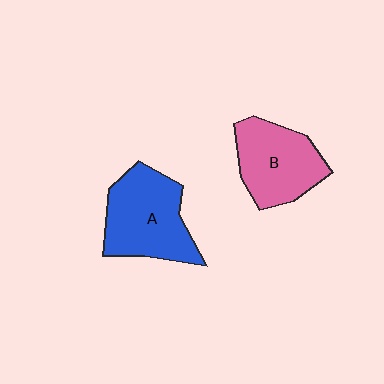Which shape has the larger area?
Shape A (blue).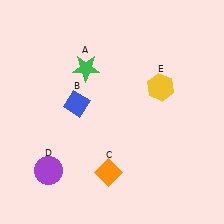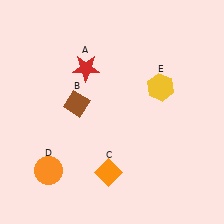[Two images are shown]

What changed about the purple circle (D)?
In Image 1, D is purple. In Image 2, it changed to orange.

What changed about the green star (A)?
In Image 1, A is green. In Image 2, it changed to red.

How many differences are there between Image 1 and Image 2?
There are 3 differences between the two images.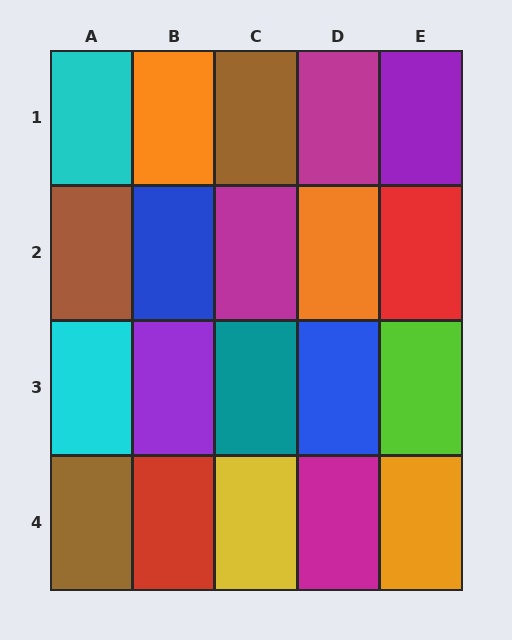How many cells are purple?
2 cells are purple.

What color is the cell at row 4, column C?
Yellow.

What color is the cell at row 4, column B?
Red.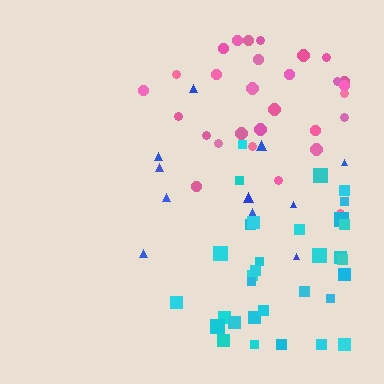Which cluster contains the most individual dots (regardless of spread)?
Cyan (33).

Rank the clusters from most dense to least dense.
cyan, pink, blue.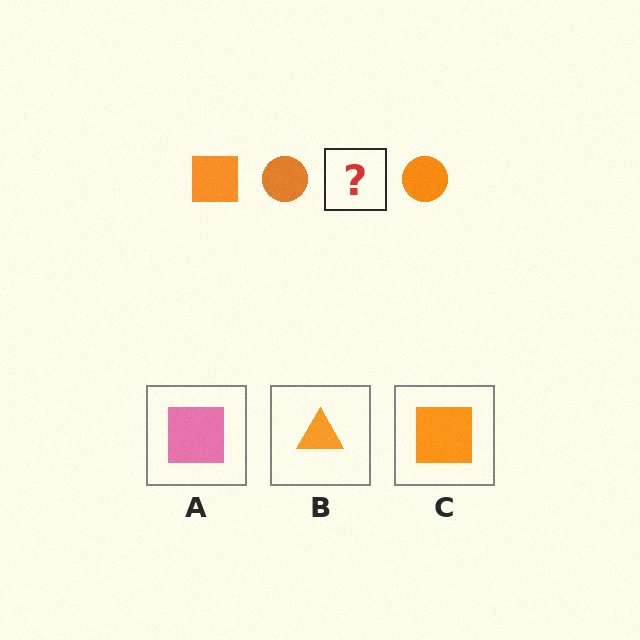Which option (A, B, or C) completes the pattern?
C.